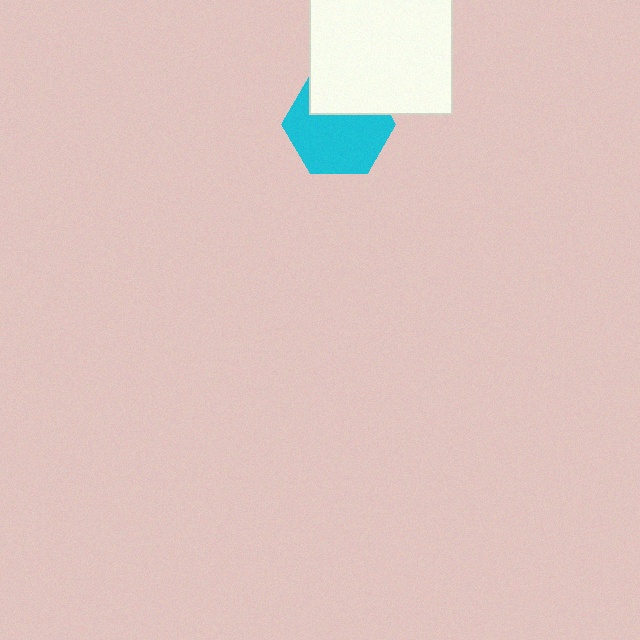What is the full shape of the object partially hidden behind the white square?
The partially hidden object is a cyan hexagon.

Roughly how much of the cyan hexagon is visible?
Most of it is visible (roughly 66%).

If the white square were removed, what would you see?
You would see the complete cyan hexagon.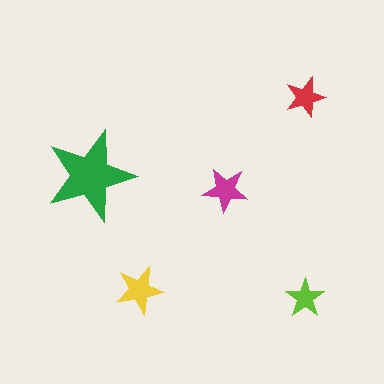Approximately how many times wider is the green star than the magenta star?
About 2 times wider.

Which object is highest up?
The red star is topmost.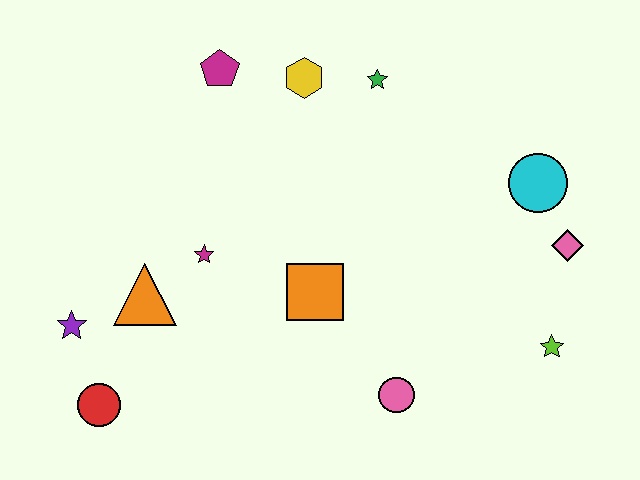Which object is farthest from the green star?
The red circle is farthest from the green star.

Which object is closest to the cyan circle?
The pink diamond is closest to the cyan circle.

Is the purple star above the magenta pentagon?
No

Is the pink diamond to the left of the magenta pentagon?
No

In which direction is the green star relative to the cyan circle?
The green star is to the left of the cyan circle.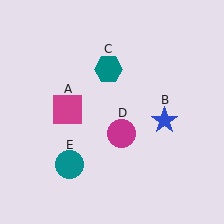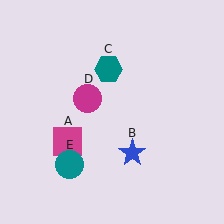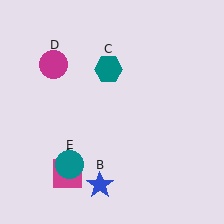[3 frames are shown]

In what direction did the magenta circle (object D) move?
The magenta circle (object D) moved up and to the left.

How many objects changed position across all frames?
3 objects changed position: magenta square (object A), blue star (object B), magenta circle (object D).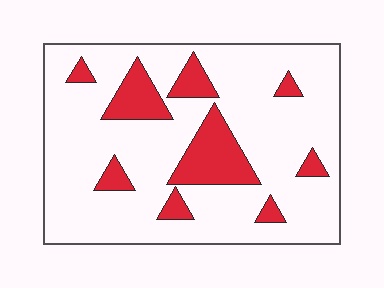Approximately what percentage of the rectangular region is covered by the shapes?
Approximately 20%.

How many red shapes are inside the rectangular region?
9.